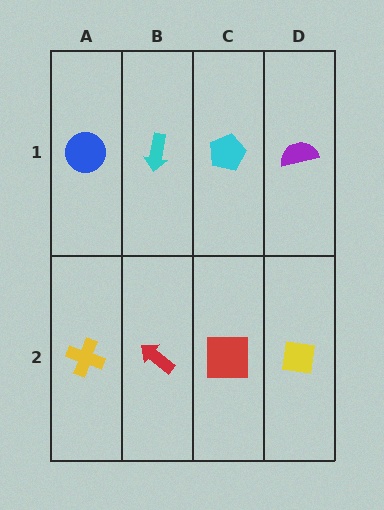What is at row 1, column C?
A cyan pentagon.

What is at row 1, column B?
A cyan arrow.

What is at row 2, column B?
A red arrow.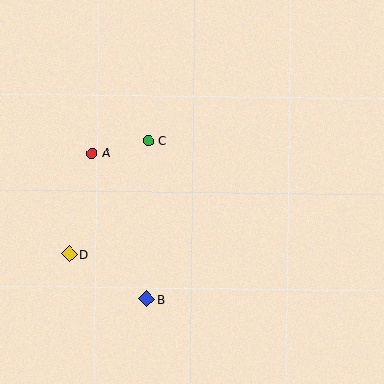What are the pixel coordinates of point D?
Point D is at (70, 254).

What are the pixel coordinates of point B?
Point B is at (146, 299).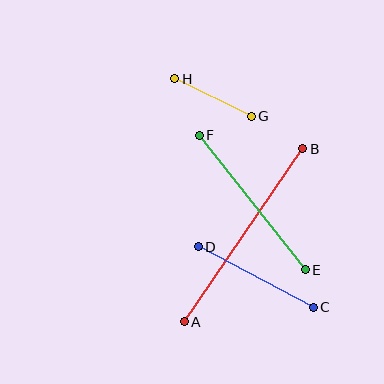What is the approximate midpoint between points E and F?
The midpoint is at approximately (252, 203) pixels.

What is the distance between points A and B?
The distance is approximately 210 pixels.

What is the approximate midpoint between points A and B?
The midpoint is at approximately (243, 235) pixels.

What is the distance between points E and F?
The distance is approximately 172 pixels.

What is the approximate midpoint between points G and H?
The midpoint is at approximately (213, 98) pixels.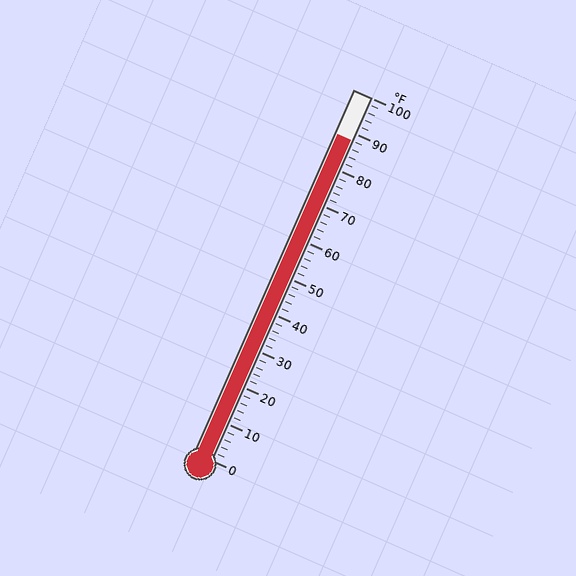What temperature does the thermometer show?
The thermometer shows approximately 88°F.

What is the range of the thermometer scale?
The thermometer scale ranges from 0°F to 100°F.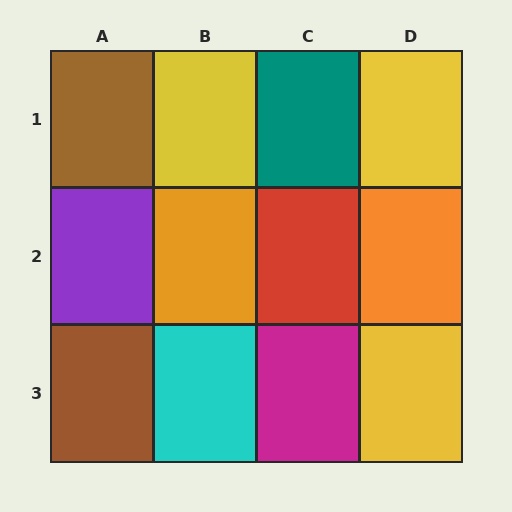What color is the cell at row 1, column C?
Teal.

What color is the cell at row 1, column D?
Yellow.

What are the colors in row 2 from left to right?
Purple, orange, red, orange.